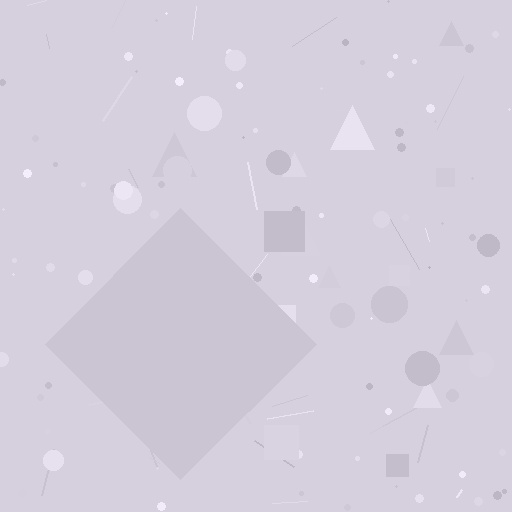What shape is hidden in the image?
A diamond is hidden in the image.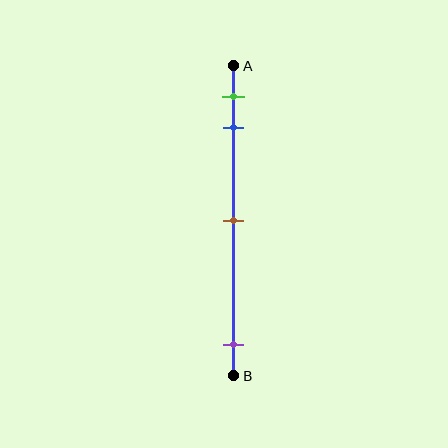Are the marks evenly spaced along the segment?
No, the marks are not evenly spaced.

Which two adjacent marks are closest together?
The green and blue marks are the closest adjacent pair.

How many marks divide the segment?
There are 4 marks dividing the segment.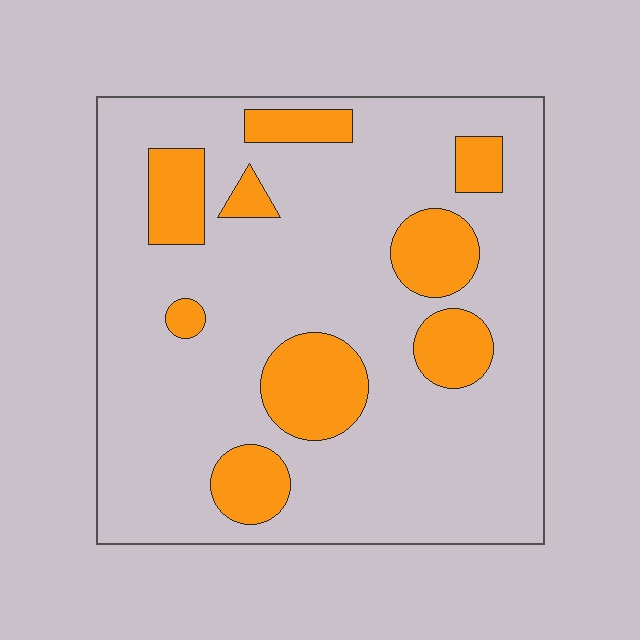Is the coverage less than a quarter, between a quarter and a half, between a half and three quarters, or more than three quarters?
Less than a quarter.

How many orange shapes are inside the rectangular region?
9.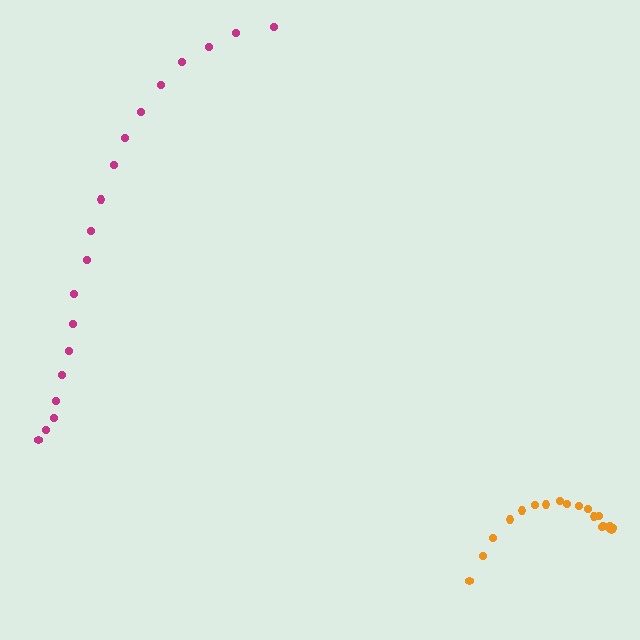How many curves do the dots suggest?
There are 2 distinct paths.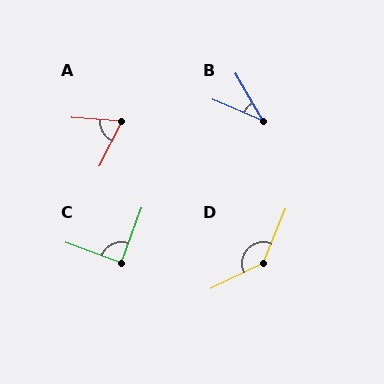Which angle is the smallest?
B, at approximately 36 degrees.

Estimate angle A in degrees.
Approximately 67 degrees.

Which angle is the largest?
D, at approximately 139 degrees.